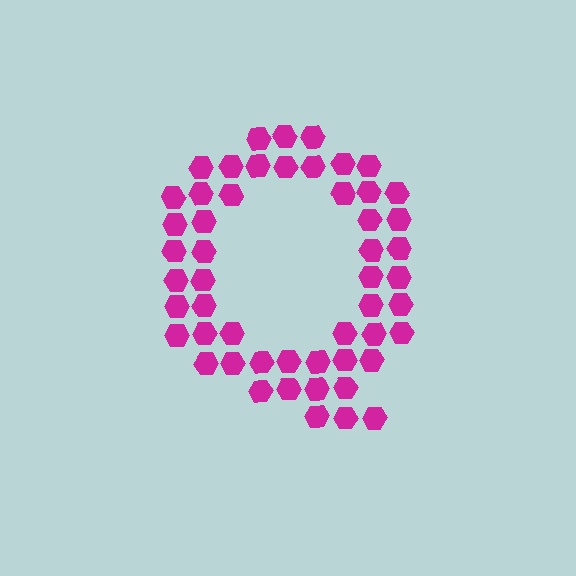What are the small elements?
The small elements are hexagons.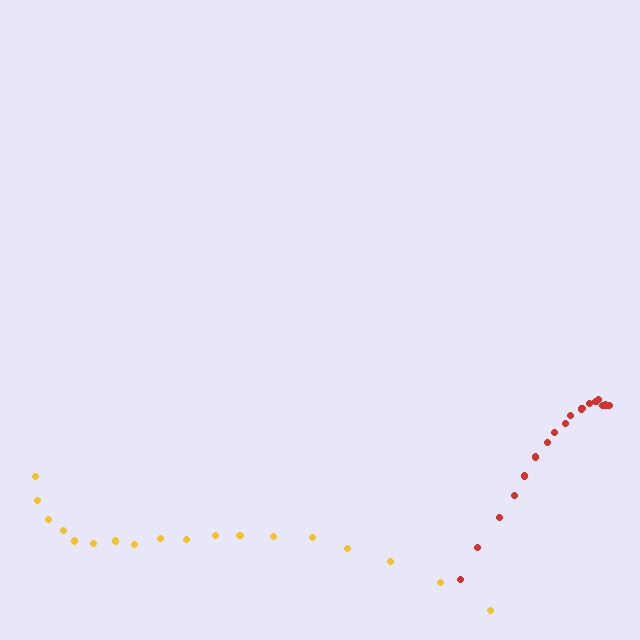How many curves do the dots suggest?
There are 2 distinct paths.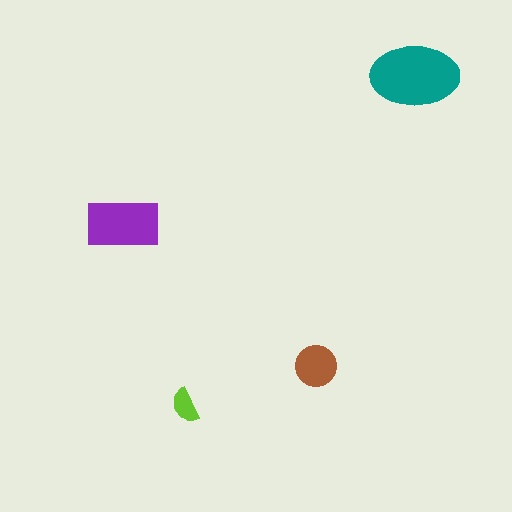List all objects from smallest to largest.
The lime semicircle, the brown circle, the purple rectangle, the teal ellipse.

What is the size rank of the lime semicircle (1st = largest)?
4th.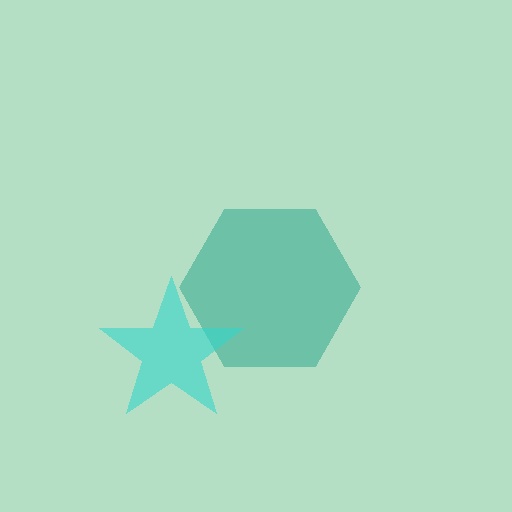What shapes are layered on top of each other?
The layered shapes are: a teal hexagon, a cyan star.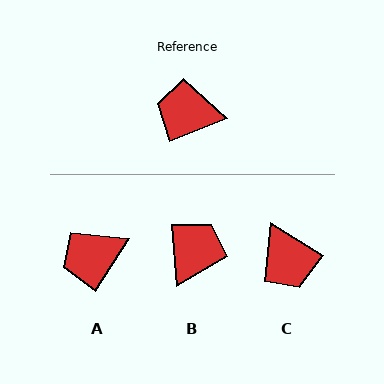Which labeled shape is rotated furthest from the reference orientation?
C, about 126 degrees away.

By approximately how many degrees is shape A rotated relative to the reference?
Approximately 36 degrees counter-clockwise.